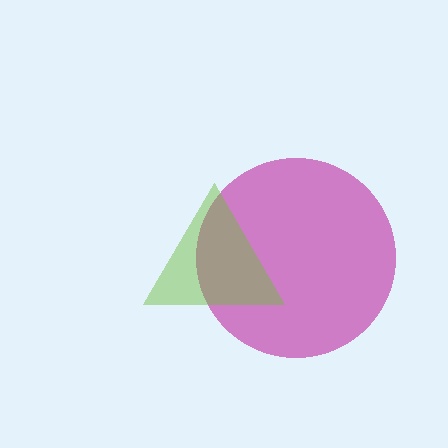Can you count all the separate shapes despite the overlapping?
Yes, there are 2 separate shapes.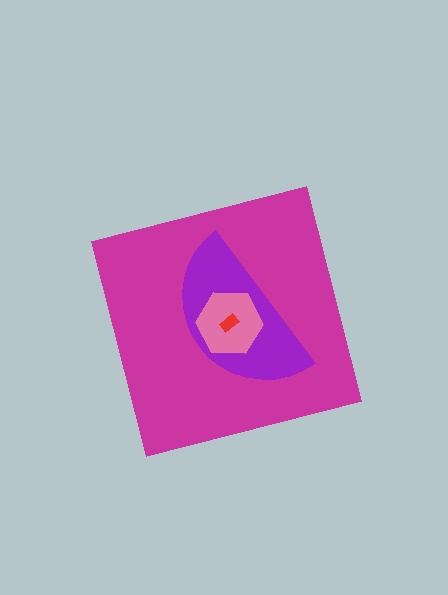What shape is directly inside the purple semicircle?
The pink hexagon.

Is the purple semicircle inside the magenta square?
Yes.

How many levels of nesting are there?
4.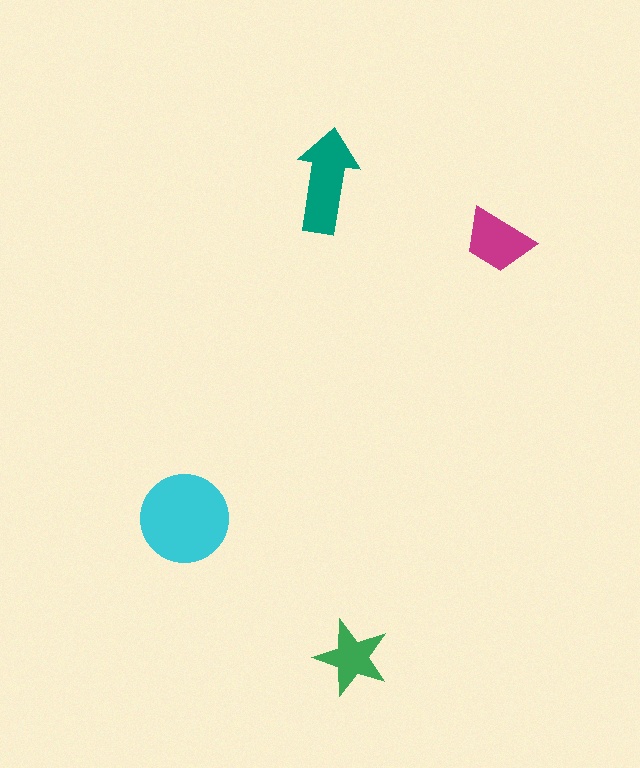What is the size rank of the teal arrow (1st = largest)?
2nd.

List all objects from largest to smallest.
The cyan circle, the teal arrow, the magenta trapezoid, the green star.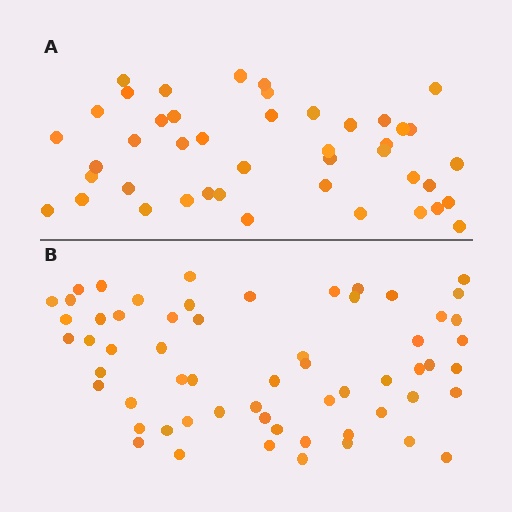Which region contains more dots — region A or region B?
Region B (the bottom region) has more dots.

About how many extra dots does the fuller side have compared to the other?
Region B has approximately 15 more dots than region A.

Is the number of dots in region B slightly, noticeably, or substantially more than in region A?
Region B has noticeably more, but not dramatically so. The ratio is roughly 1.4 to 1.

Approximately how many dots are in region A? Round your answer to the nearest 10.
About 40 dots. (The exact count is 44, which rounds to 40.)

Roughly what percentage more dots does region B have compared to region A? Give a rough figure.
About 35% more.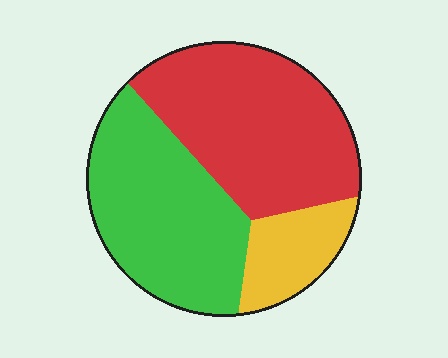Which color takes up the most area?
Red, at roughly 45%.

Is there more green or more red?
Red.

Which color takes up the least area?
Yellow, at roughly 15%.